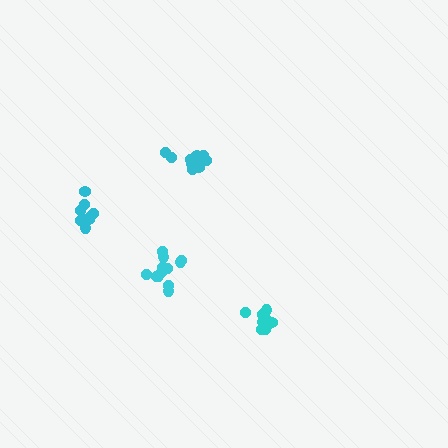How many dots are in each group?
Group 1: 10 dots, Group 2: 9 dots, Group 3: 12 dots, Group 4: 12 dots (43 total).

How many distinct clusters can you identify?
There are 4 distinct clusters.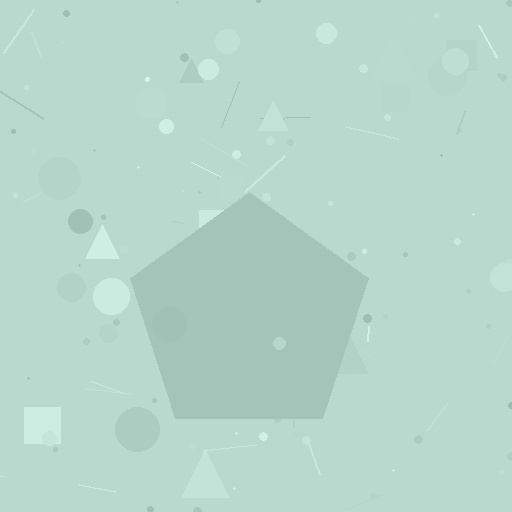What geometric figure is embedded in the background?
A pentagon is embedded in the background.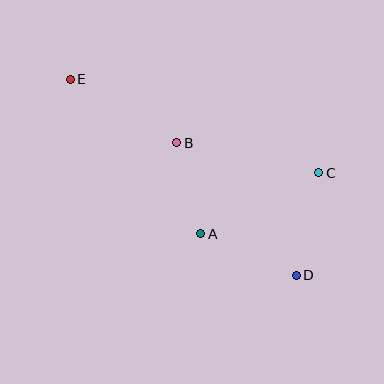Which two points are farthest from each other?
Points D and E are farthest from each other.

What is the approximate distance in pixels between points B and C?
The distance between B and C is approximately 145 pixels.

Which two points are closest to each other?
Points A and B are closest to each other.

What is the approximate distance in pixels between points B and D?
The distance between B and D is approximately 178 pixels.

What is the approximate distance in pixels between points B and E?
The distance between B and E is approximately 124 pixels.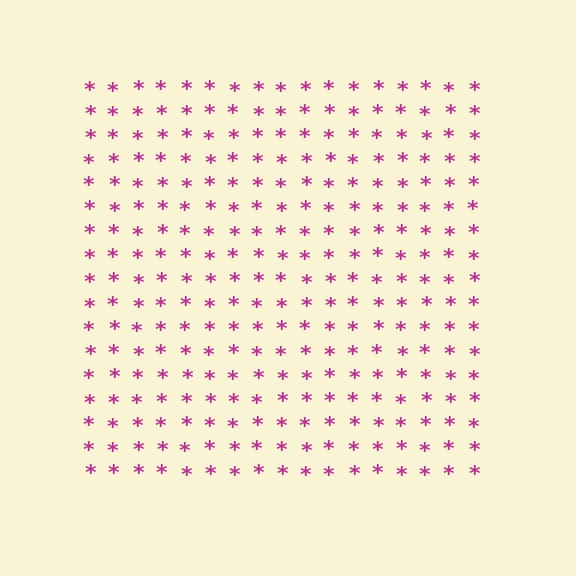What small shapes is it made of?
It is made of small asterisks.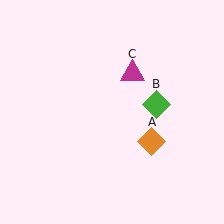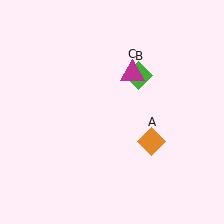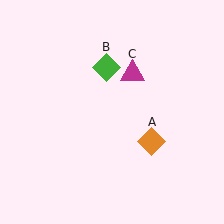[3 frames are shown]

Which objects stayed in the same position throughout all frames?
Orange diamond (object A) and magenta triangle (object C) remained stationary.